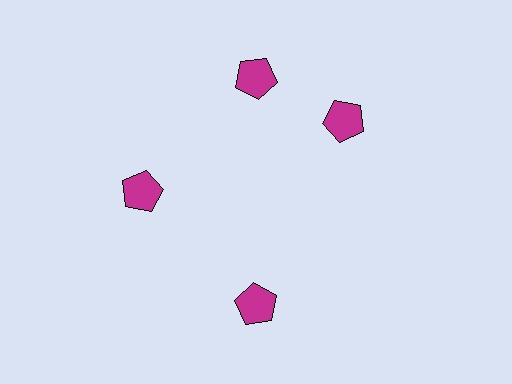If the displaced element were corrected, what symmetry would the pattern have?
It would have 4-fold rotational symmetry — the pattern would map onto itself every 90 degrees.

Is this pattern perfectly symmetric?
No. The 4 magenta pentagons are arranged in a ring, but one element near the 3 o'clock position is rotated out of alignment along the ring, breaking the 4-fold rotational symmetry.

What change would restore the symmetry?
The symmetry would be restored by rotating it back into even spacing with its neighbors so that all 4 pentagons sit at equal angles and equal distance from the center.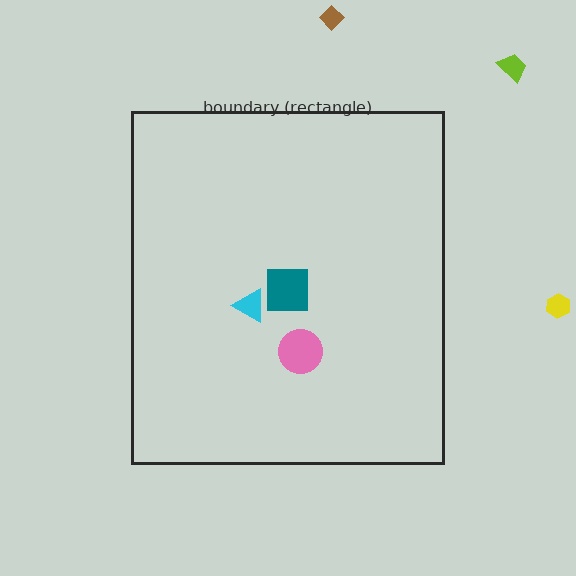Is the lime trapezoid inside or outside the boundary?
Outside.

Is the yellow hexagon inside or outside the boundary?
Outside.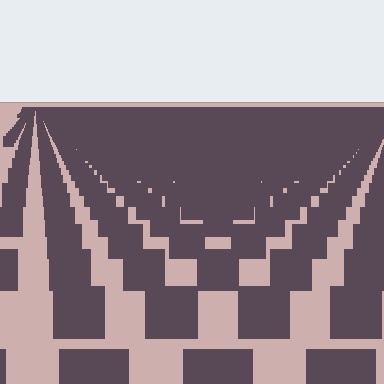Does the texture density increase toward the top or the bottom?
Density increases toward the top.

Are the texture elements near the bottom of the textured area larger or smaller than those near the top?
Larger. Near the bottom, elements are closer to the viewer and appear at a bigger on-screen size.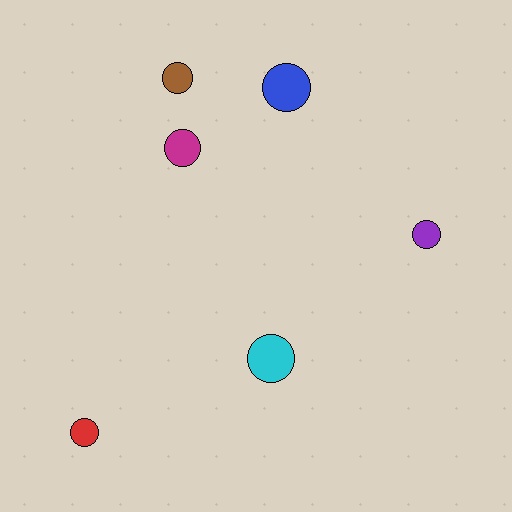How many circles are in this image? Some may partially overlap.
There are 6 circles.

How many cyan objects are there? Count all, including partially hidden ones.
There is 1 cyan object.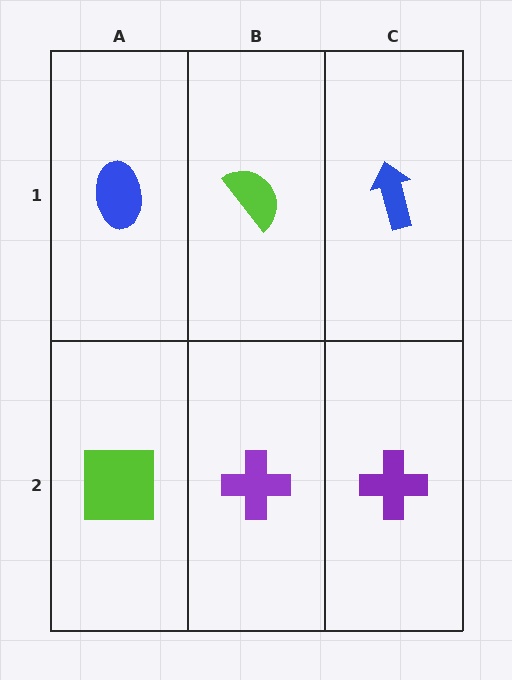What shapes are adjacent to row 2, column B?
A lime semicircle (row 1, column B), a lime square (row 2, column A), a purple cross (row 2, column C).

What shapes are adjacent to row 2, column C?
A blue arrow (row 1, column C), a purple cross (row 2, column B).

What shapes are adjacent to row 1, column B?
A purple cross (row 2, column B), a blue ellipse (row 1, column A), a blue arrow (row 1, column C).